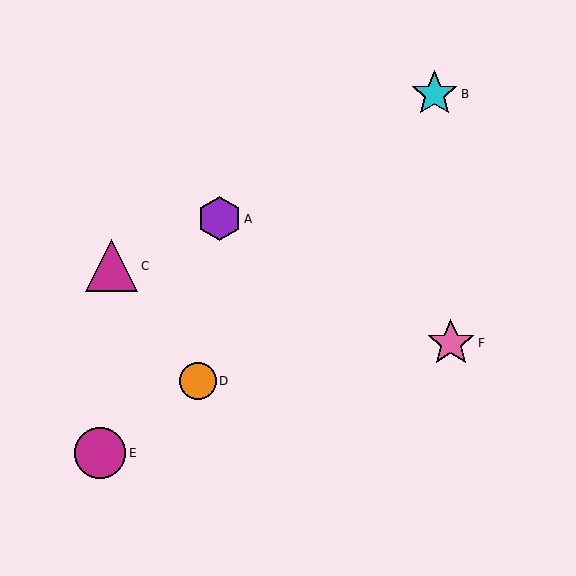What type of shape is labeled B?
Shape B is a cyan star.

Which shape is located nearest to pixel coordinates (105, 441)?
The magenta circle (labeled E) at (100, 453) is nearest to that location.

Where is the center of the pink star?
The center of the pink star is at (451, 343).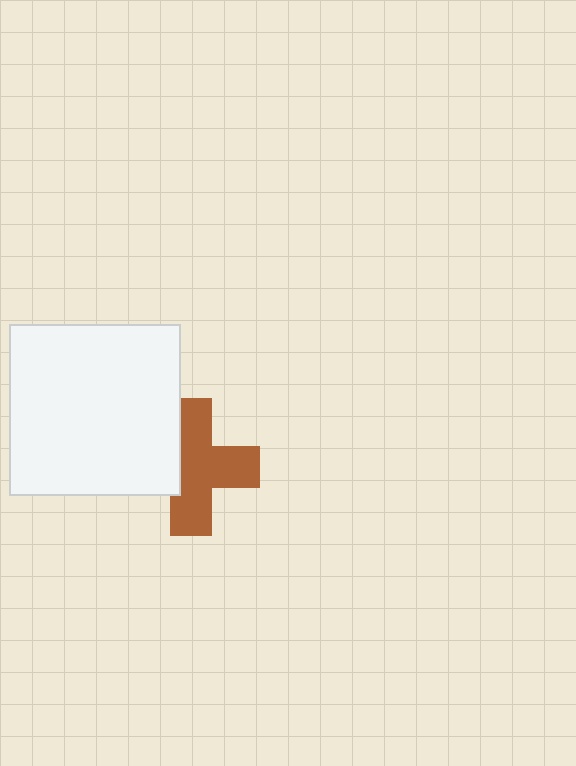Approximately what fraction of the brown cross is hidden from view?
Roughly 32% of the brown cross is hidden behind the white square.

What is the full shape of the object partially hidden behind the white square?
The partially hidden object is a brown cross.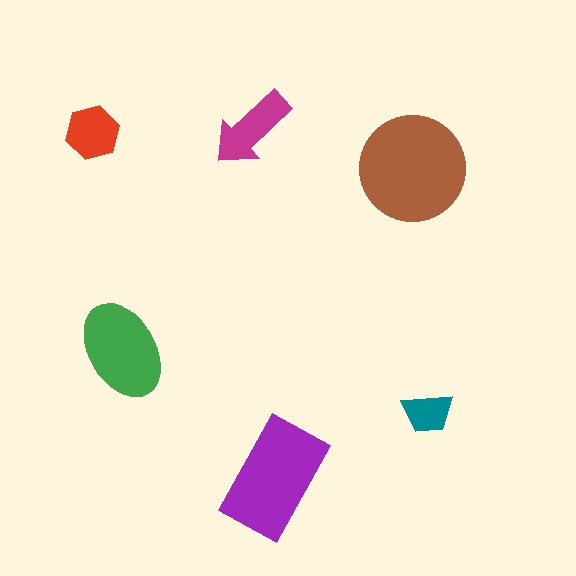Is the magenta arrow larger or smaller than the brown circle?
Smaller.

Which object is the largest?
The brown circle.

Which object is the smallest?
The teal trapezoid.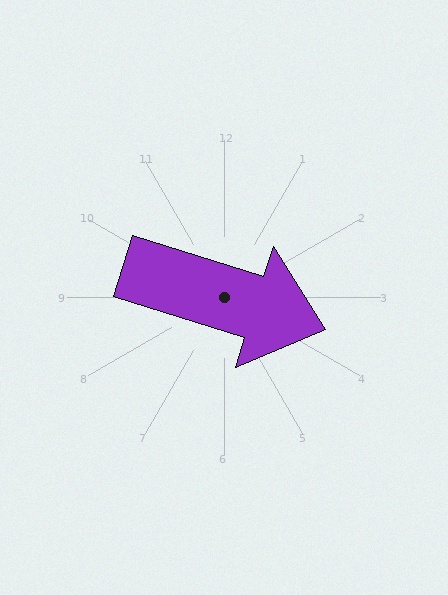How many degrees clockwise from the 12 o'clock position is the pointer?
Approximately 107 degrees.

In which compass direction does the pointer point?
East.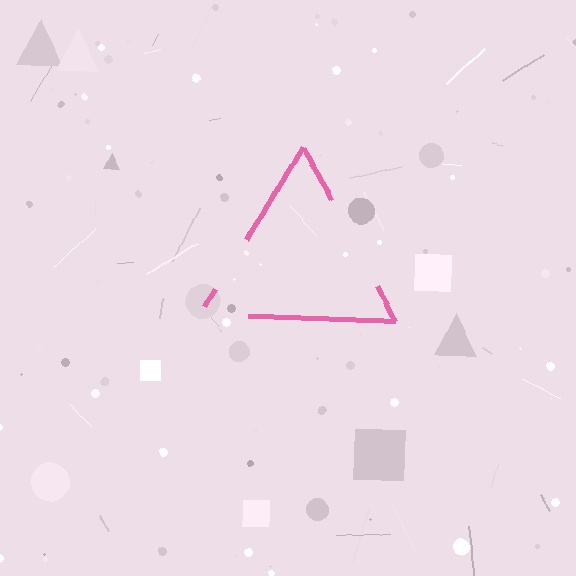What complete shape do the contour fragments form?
The contour fragments form a triangle.